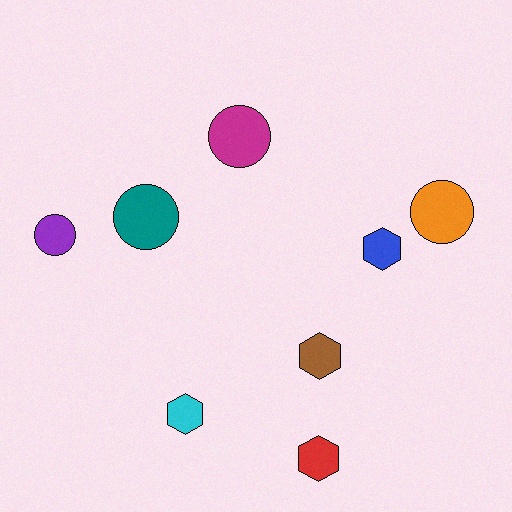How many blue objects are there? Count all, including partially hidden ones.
There is 1 blue object.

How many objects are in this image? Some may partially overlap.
There are 8 objects.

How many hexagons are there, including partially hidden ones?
There are 4 hexagons.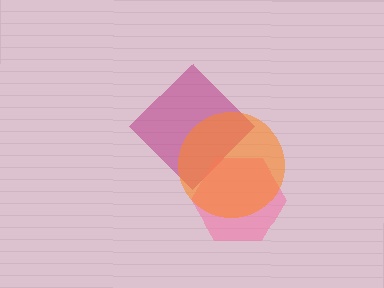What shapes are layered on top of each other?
The layered shapes are: a magenta diamond, a pink hexagon, an orange circle.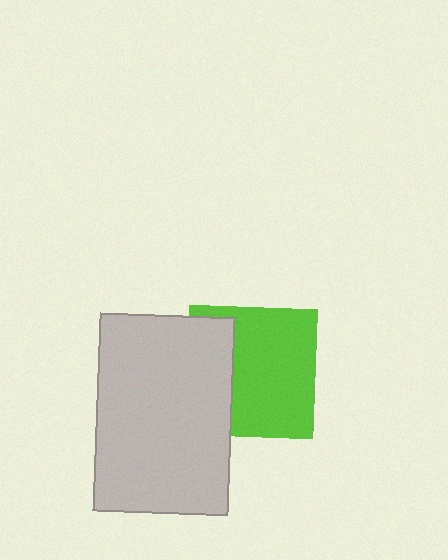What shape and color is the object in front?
The object in front is a light gray rectangle.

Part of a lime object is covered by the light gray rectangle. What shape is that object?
It is a square.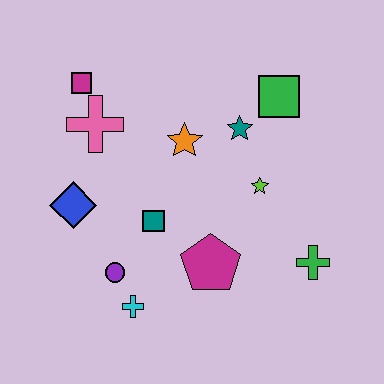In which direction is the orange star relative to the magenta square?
The orange star is to the right of the magenta square.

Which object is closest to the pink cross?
The magenta square is closest to the pink cross.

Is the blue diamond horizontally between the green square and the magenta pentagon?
No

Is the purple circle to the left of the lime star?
Yes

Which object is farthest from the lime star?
The magenta square is farthest from the lime star.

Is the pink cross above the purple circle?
Yes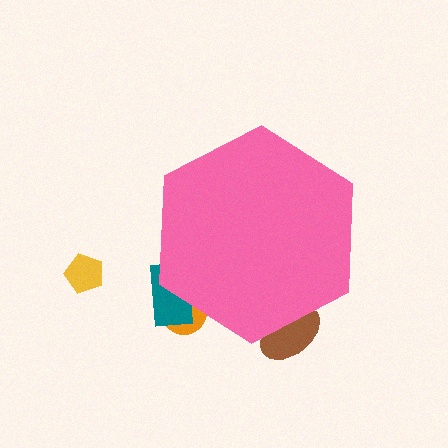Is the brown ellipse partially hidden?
Yes, the brown ellipse is partially hidden behind the pink hexagon.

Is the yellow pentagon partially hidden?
No, the yellow pentagon is fully visible.